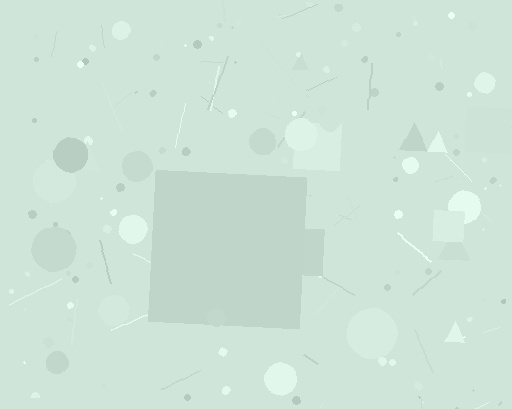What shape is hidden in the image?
A square is hidden in the image.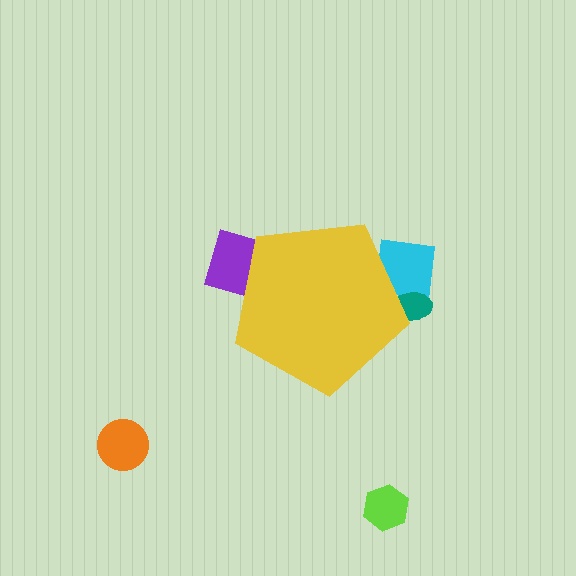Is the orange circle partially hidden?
No, the orange circle is fully visible.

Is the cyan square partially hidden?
Yes, the cyan square is partially hidden behind the yellow pentagon.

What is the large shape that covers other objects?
A yellow pentagon.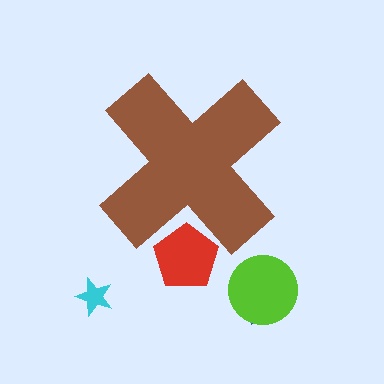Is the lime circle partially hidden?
No, the lime circle is fully visible.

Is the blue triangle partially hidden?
No, the blue triangle is fully visible.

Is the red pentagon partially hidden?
Yes, the red pentagon is partially hidden behind the brown cross.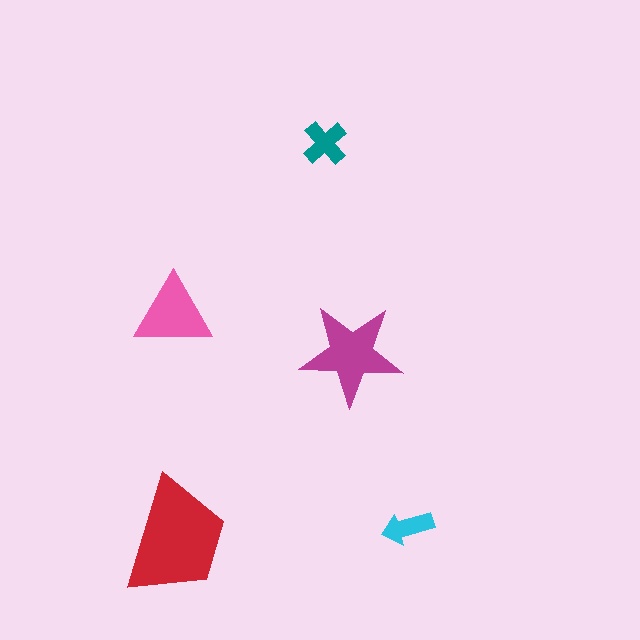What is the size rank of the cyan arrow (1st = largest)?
5th.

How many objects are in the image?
There are 5 objects in the image.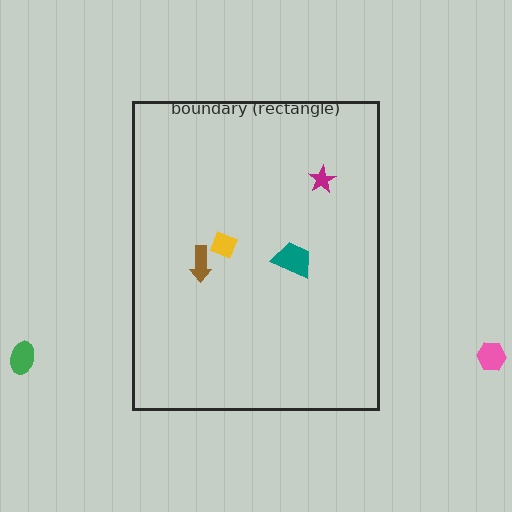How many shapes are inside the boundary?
4 inside, 2 outside.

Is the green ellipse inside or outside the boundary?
Outside.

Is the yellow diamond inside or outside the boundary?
Inside.